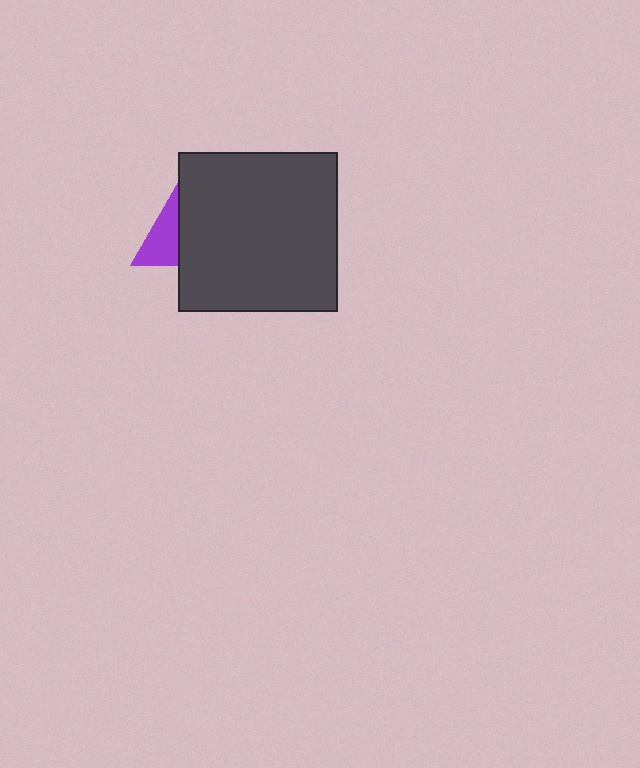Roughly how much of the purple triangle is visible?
A small part of it is visible (roughly 34%).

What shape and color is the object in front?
The object in front is a dark gray square.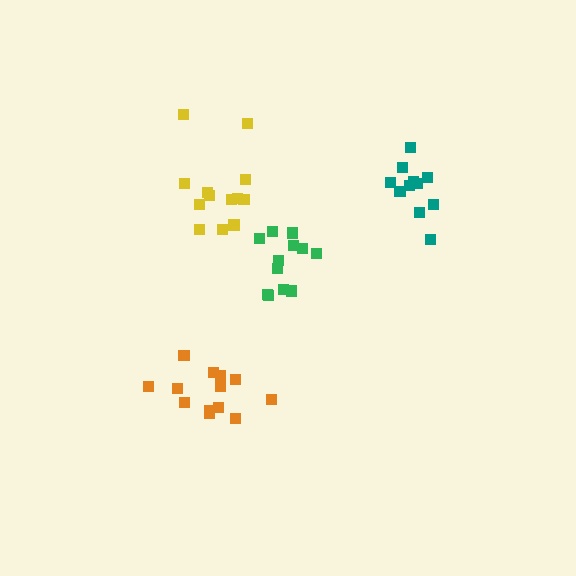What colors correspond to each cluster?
The clusters are colored: yellow, orange, green, teal.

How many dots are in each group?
Group 1: 13 dots, Group 2: 13 dots, Group 3: 12 dots, Group 4: 11 dots (49 total).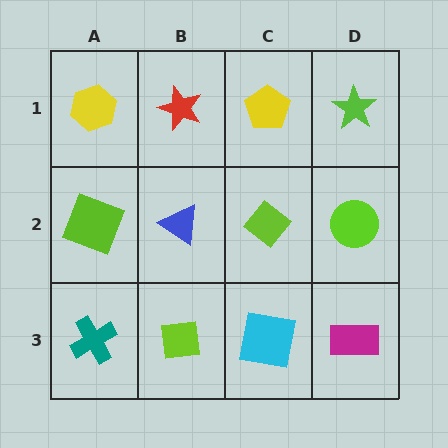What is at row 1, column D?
A lime star.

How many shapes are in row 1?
4 shapes.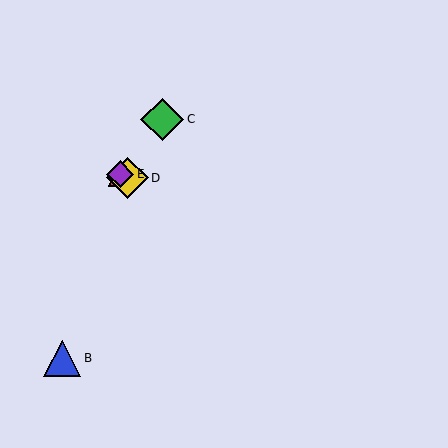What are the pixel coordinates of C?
Object C is at (162, 119).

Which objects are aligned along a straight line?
Objects A, D, E are aligned along a straight line.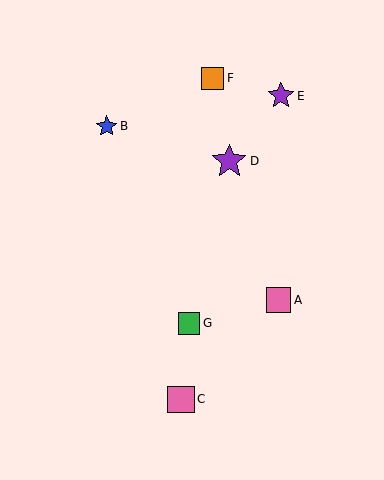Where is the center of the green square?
The center of the green square is at (189, 323).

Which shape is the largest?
The purple star (labeled D) is the largest.